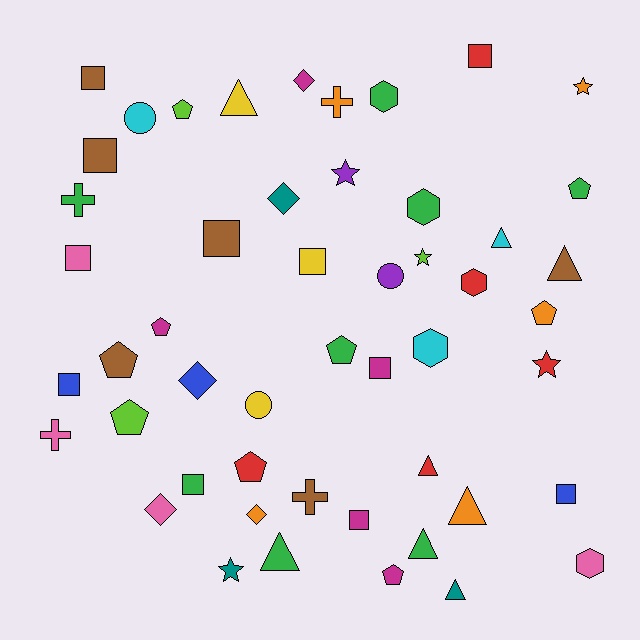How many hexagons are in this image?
There are 5 hexagons.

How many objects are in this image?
There are 50 objects.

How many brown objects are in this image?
There are 6 brown objects.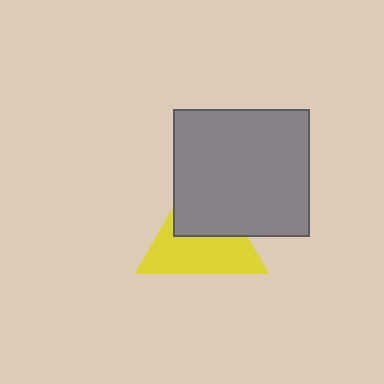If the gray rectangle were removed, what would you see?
You would see the complete yellow triangle.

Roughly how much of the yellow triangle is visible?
About half of it is visible (roughly 56%).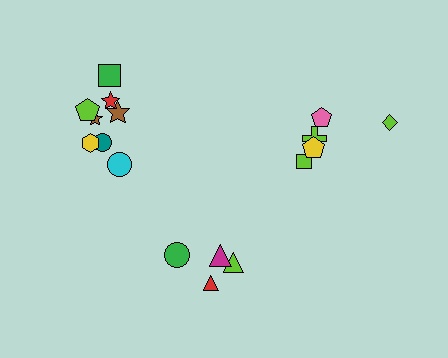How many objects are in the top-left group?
There are 8 objects.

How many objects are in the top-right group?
There are 5 objects.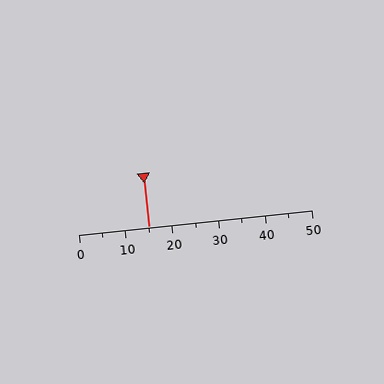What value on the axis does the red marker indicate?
The marker indicates approximately 15.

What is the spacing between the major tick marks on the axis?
The major ticks are spaced 10 apart.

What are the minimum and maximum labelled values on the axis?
The axis runs from 0 to 50.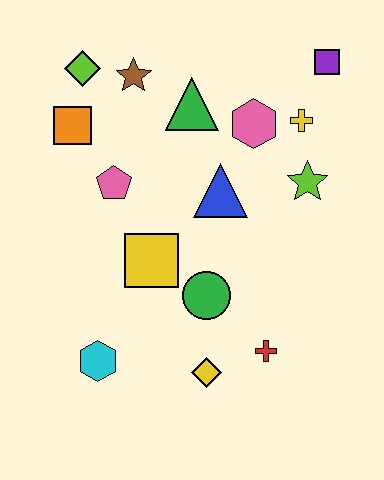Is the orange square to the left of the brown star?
Yes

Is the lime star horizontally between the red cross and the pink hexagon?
No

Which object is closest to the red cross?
The yellow diamond is closest to the red cross.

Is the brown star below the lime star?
No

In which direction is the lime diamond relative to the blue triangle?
The lime diamond is to the left of the blue triangle.